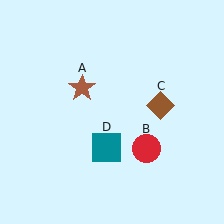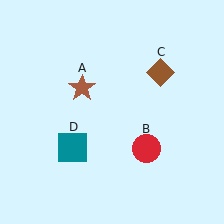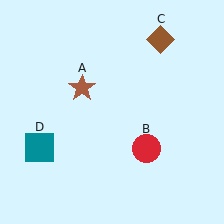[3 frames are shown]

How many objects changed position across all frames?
2 objects changed position: brown diamond (object C), teal square (object D).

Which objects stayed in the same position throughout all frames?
Brown star (object A) and red circle (object B) remained stationary.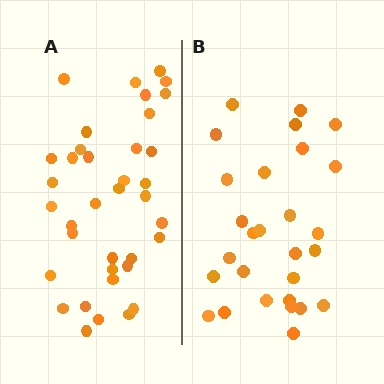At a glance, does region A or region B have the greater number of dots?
Region A (the left region) has more dots.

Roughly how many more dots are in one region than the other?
Region A has roughly 8 or so more dots than region B.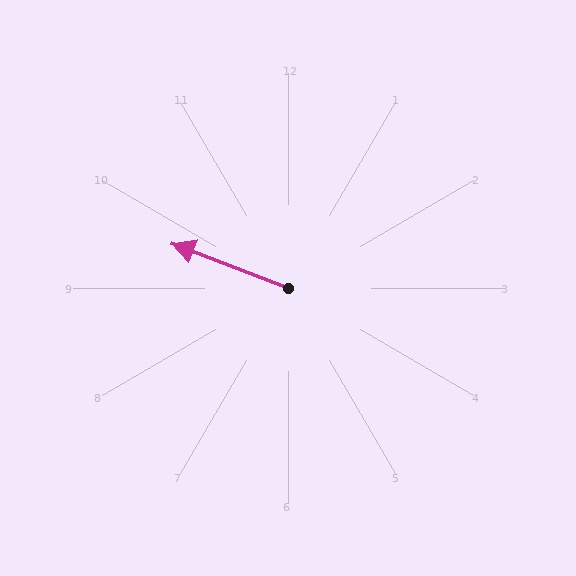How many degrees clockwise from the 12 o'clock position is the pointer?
Approximately 291 degrees.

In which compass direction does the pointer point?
West.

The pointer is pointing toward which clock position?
Roughly 10 o'clock.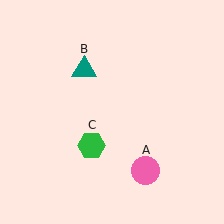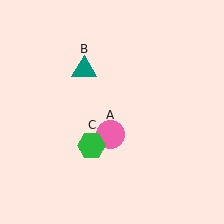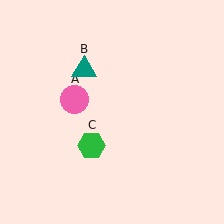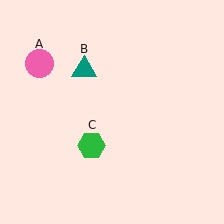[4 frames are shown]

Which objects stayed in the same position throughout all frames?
Teal triangle (object B) and green hexagon (object C) remained stationary.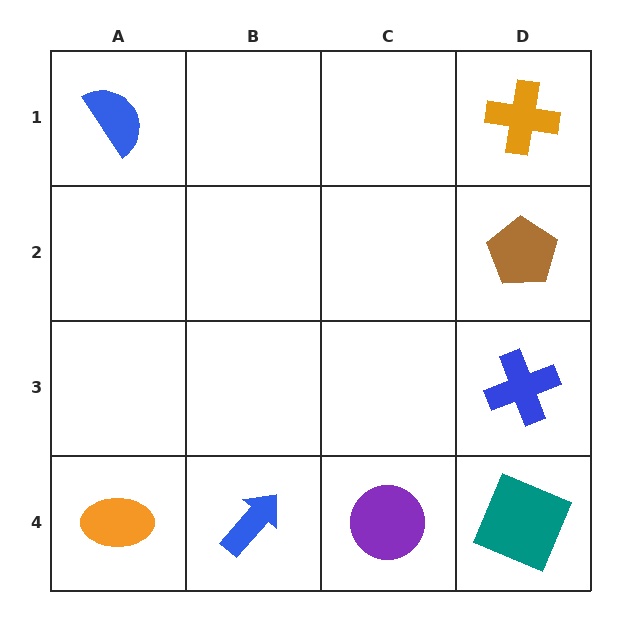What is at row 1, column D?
An orange cross.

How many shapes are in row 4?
4 shapes.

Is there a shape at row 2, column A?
No, that cell is empty.